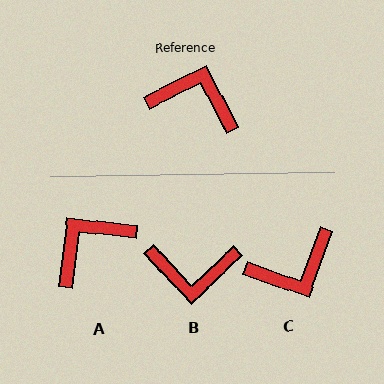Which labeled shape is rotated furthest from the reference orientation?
B, about 164 degrees away.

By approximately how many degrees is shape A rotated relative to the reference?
Approximately 57 degrees counter-clockwise.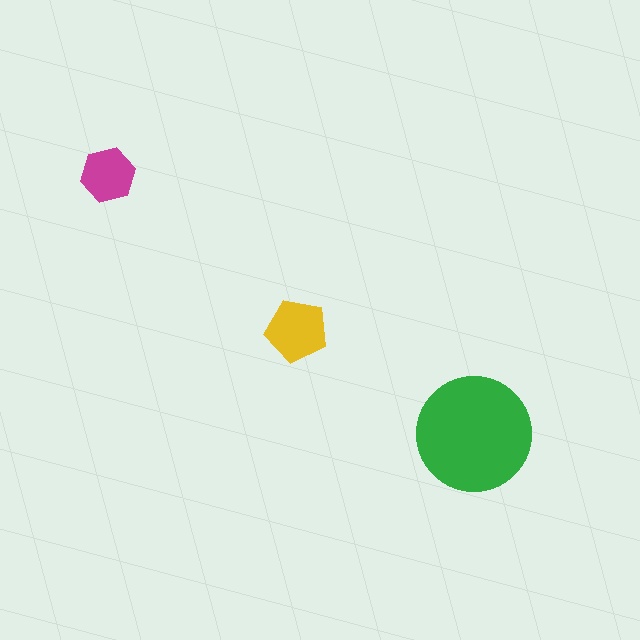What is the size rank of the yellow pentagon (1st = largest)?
2nd.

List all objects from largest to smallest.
The green circle, the yellow pentagon, the magenta hexagon.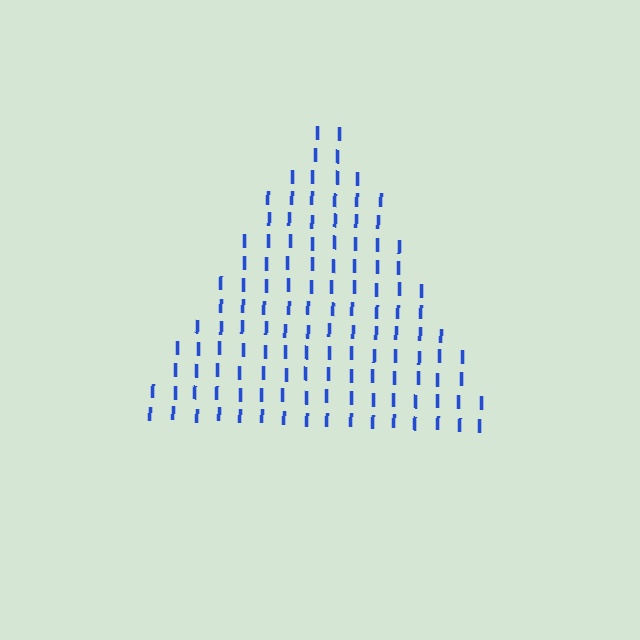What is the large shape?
The large shape is a triangle.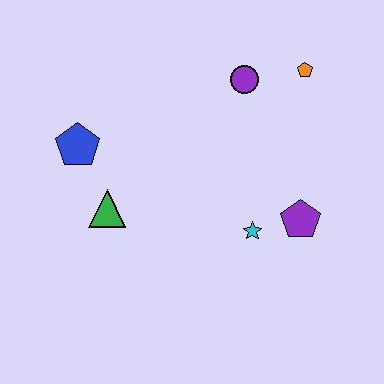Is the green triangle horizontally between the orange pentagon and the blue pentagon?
Yes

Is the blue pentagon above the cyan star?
Yes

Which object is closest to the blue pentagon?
The green triangle is closest to the blue pentagon.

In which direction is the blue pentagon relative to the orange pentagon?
The blue pentagon is to the left of the orange pentagon.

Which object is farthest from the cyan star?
The blue pentagon is farthest from the cyan star.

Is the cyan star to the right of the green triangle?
Yes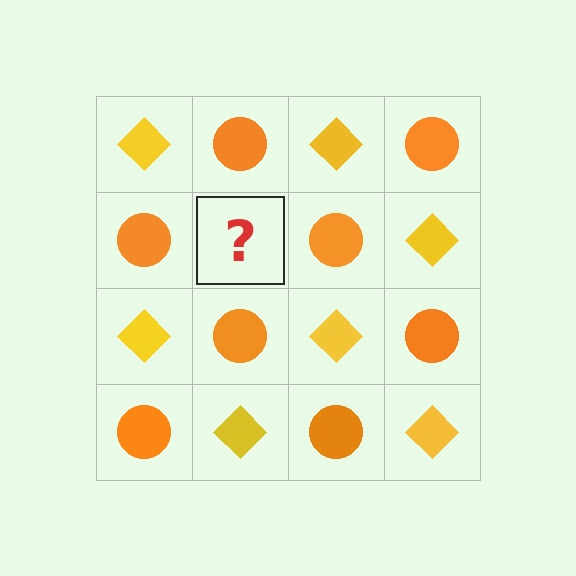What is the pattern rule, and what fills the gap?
The rule is that it alternates yellow diamond and orange circle in a checkerboard pattern. The gap should be filled with a yellow diamond.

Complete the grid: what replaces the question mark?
The question mark should be replaced with a yellow diamond.